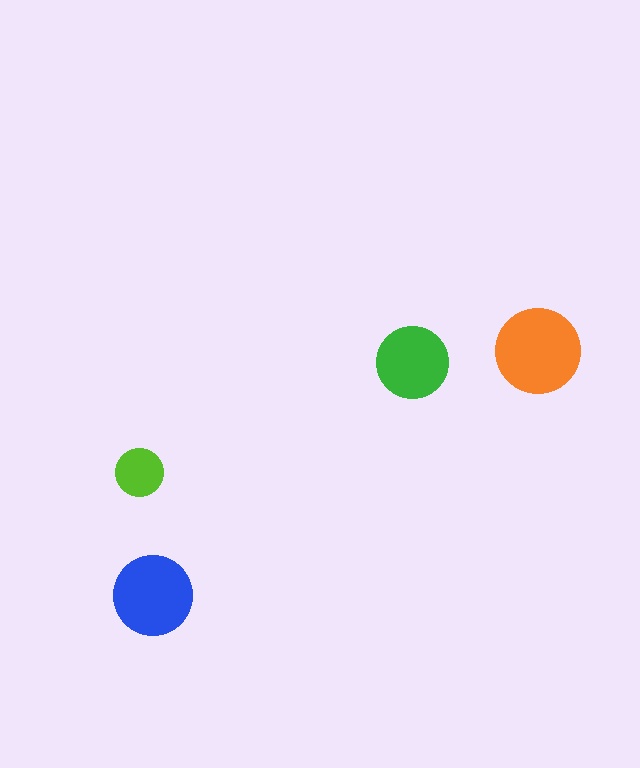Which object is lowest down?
The blue circle is bottommost.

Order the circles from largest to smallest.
the orange one, the blue one, the green one, the lime one.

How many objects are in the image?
There are 4 objects in the image.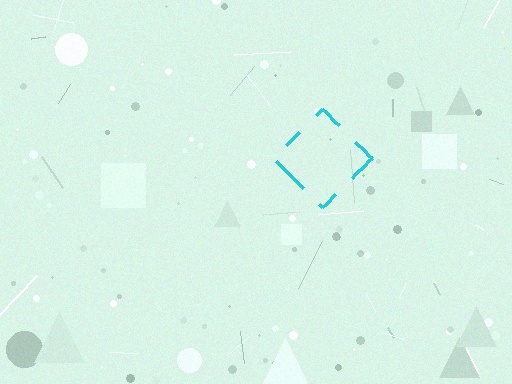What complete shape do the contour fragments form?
The contour fragments form a diamond.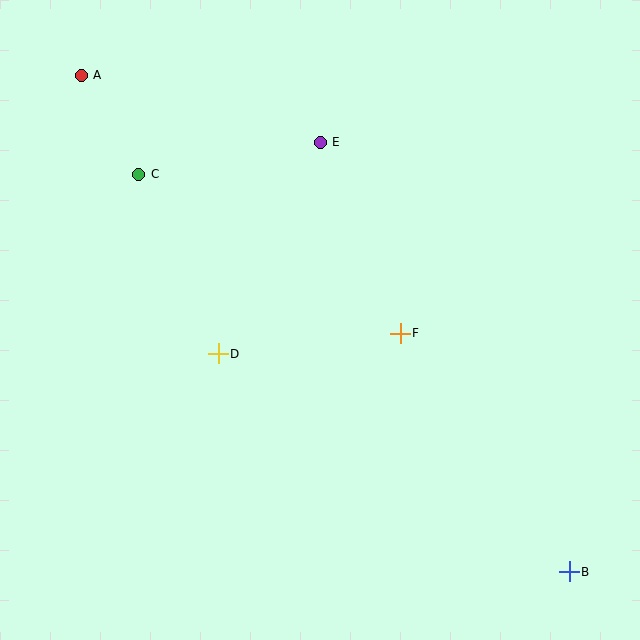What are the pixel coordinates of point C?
Point C is at (139, 174).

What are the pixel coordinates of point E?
Point E is at (320, 142).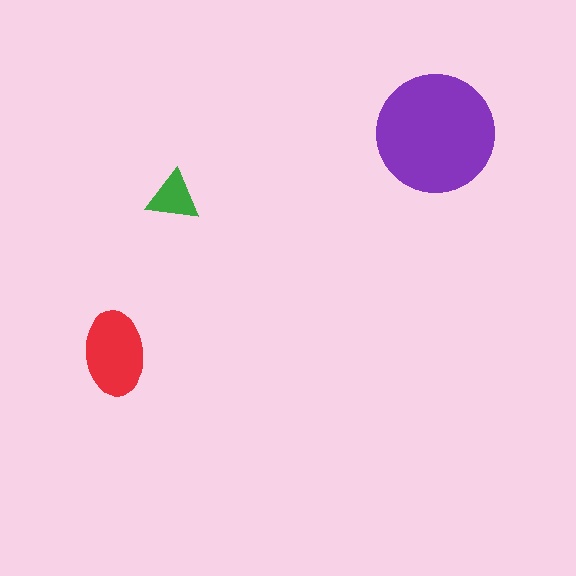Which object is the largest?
The purple circle.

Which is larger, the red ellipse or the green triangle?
The red ellipse.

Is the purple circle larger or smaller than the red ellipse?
Larger.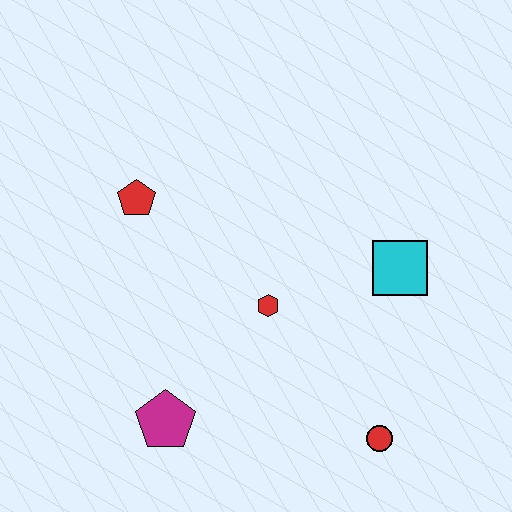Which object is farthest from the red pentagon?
The red circle is farthest from the red pentagon.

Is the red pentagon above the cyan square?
Yes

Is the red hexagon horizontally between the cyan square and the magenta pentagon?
Yes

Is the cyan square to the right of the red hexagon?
Yes